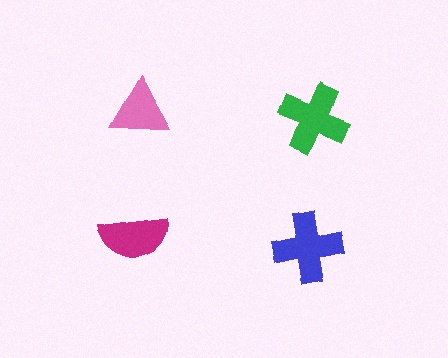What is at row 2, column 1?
A magenta semicircle.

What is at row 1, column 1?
A pink triangle.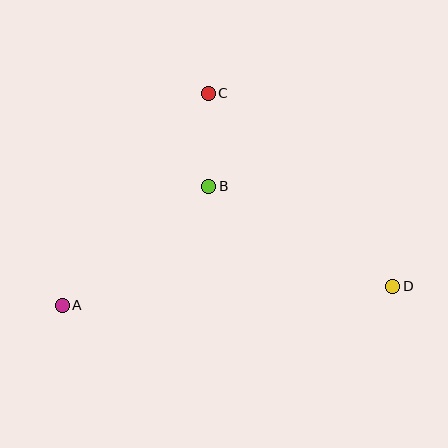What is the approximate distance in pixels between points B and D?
The distance between B and D is approximately 210 pixels.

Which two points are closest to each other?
Points B and C are closest to each other.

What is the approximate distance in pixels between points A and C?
The distance between A and C is approximately 257 pixels.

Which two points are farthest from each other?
Points A and D are farthest from each other.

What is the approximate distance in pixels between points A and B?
The distance between A and B is approximately 189 pixels.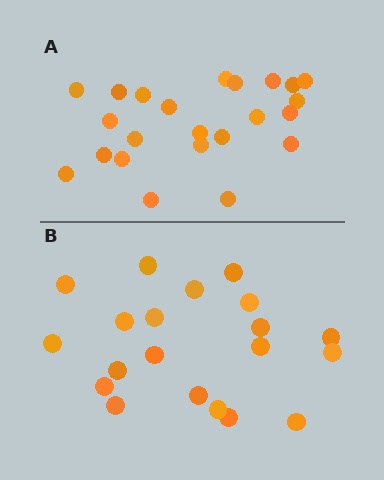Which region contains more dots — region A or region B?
Region A (the top region) has more dots.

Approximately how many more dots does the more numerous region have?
Region A has just a few more — roughly 2 or 3 more dots than region B.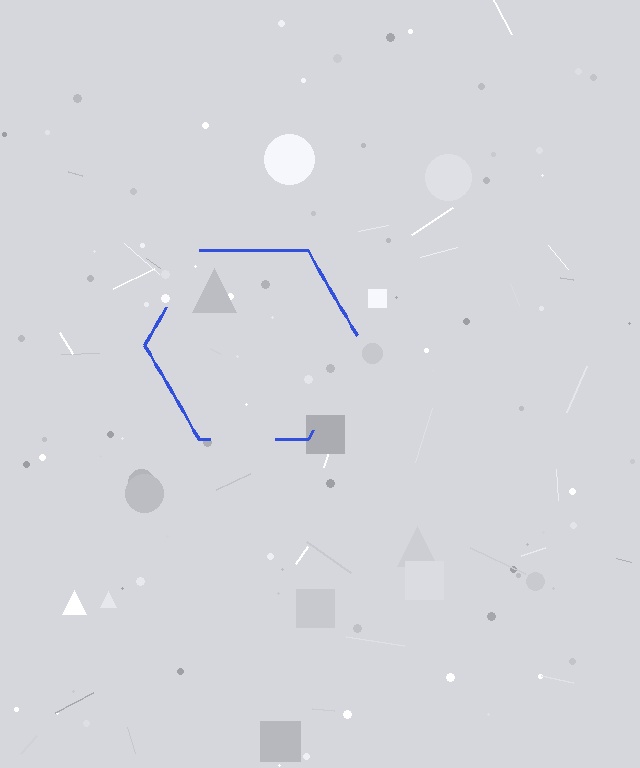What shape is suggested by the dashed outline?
The dashed outline suggests a hexagon.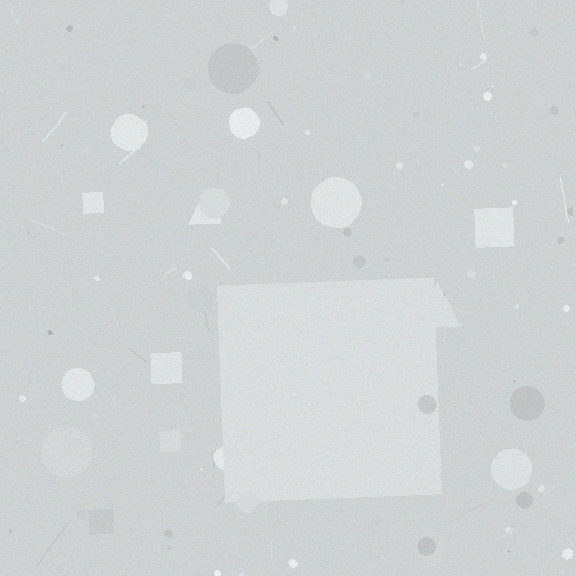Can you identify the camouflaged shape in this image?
The camouflaged shape is a square.